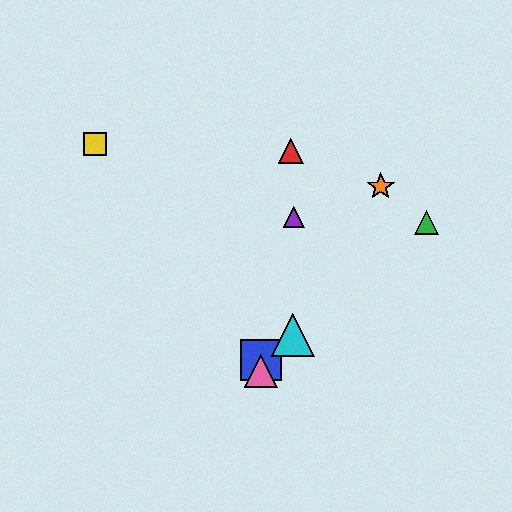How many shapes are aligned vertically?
2 shapes (the blue square, the pink triangle) are aligned vertically.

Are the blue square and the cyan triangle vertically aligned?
No, the blue square is at x≈261 and the cyan triangle is at x≈293.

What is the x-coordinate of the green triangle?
The green triangle is at x≈426.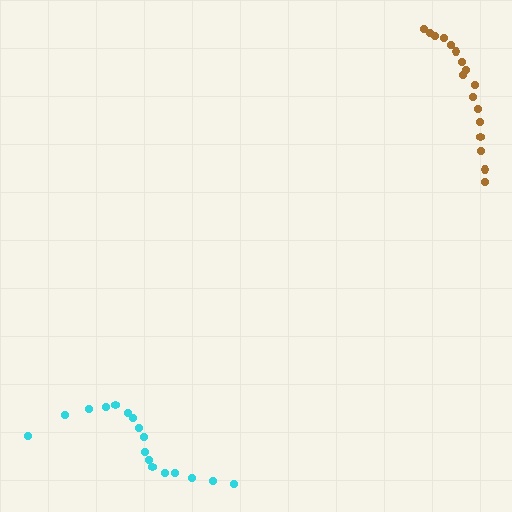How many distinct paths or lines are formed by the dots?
There are 2 distinct paths.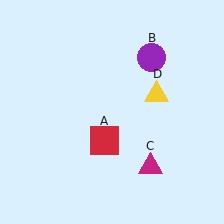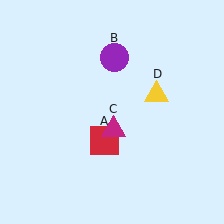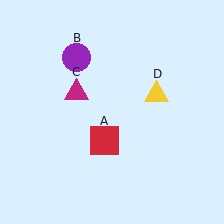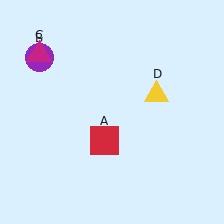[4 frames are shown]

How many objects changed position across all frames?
2 objects changed position: purple circle (object B), magenta triangle (object C).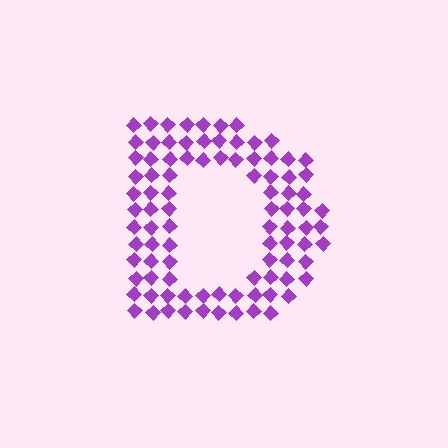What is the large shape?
The large shape is the letter D.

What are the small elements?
The small elements are diamonds.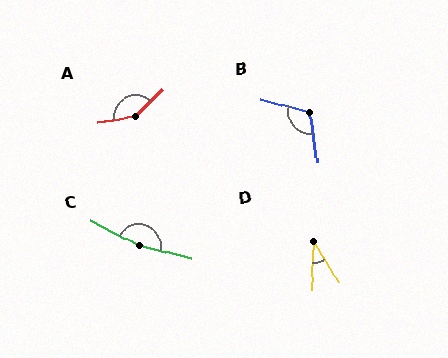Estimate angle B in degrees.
Approximately 114 degrees.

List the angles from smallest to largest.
D (34°), B (114°), A (142°), C (166°).